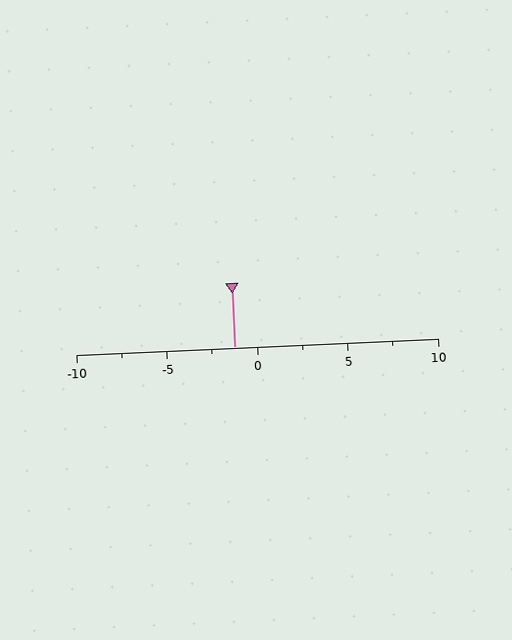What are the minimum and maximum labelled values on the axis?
The axis runs from -10 to 10.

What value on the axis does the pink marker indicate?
The marker indicates approximately -1.2.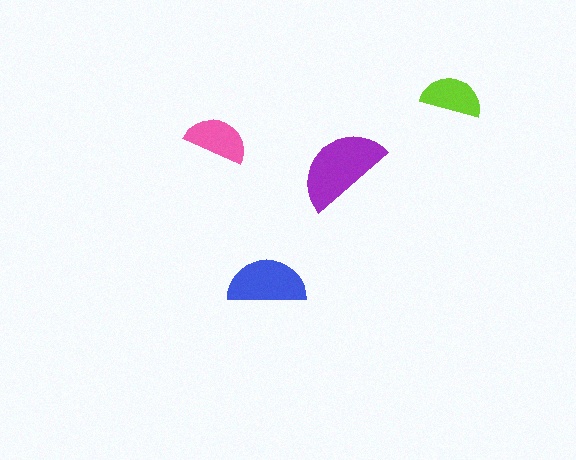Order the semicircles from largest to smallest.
the purple one, the blue one, the pink one, the lime one.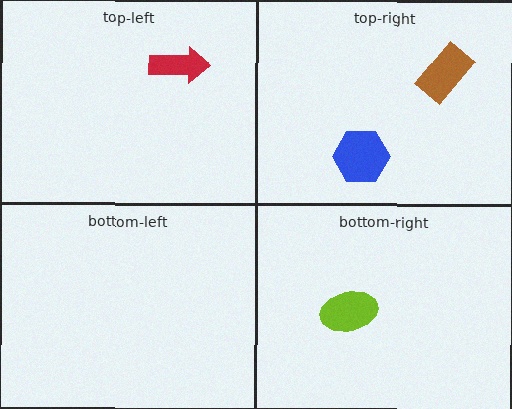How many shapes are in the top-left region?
1.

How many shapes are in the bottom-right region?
1.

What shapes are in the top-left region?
The red arrow.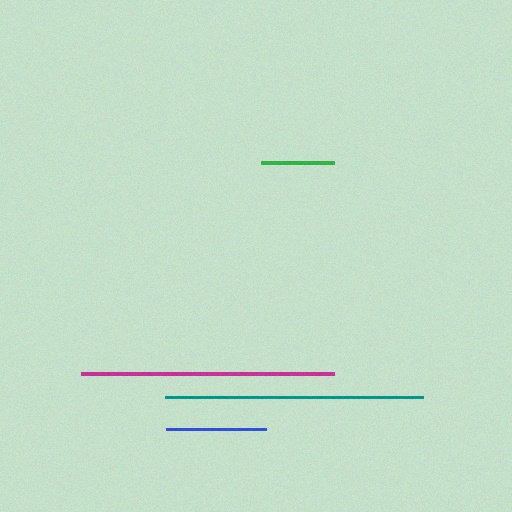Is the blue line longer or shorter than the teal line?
The teal line is longer than the blue line.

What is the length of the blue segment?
The blue segment is approximately 100 pixels long.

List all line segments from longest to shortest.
From longest to shortest: teal, magenta, blue, green.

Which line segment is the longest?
The teal line is the longest at approximately 257 pixels.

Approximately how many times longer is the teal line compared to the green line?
The teal line is approximately 3.5 times the length of the green line.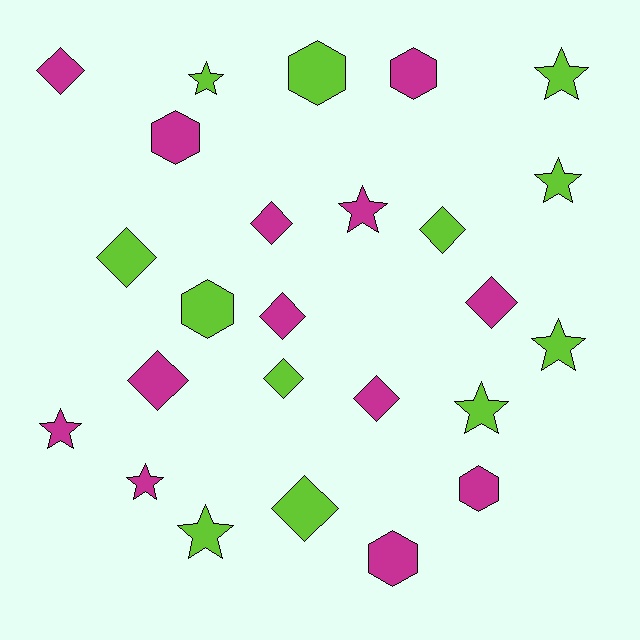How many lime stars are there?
There are 6 lime stars.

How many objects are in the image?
There are 25 objects.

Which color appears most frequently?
Magenta, with 13 objects.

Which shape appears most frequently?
Diamond, with 10 objects.